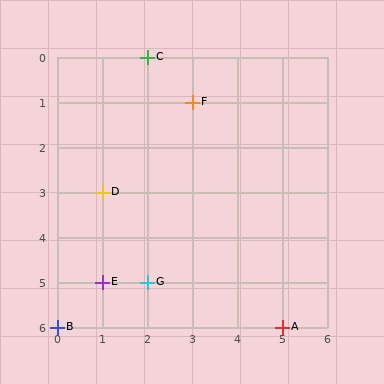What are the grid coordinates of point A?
Point A is at grid coordinates (5, 6).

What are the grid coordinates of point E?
Point E is at grid coordinates (1, 5).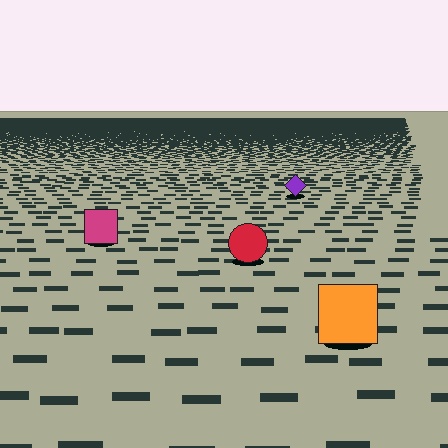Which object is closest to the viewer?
The orange square is closest. The texture marks near it are larger and more spread out.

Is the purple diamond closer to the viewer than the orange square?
No. The orange square is closer — you can tell from the texture gradient: the ground texture is coarser near it.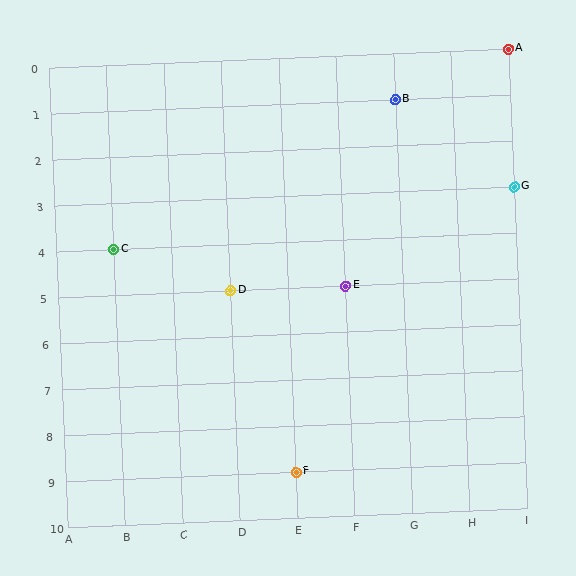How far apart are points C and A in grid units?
Points C and A are 7 columns and 4 rows apart (about 8.1 grid units diagonally).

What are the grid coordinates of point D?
Point D is at grid coordinates (D, 5).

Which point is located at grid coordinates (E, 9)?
Point F is at (E, 9).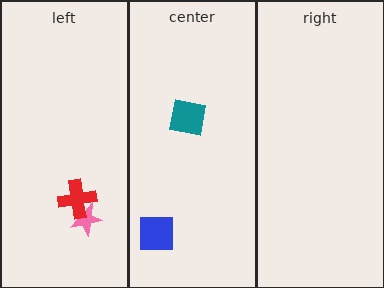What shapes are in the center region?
The blue square, the teal square.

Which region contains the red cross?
The left region.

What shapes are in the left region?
The pink star, the red cross.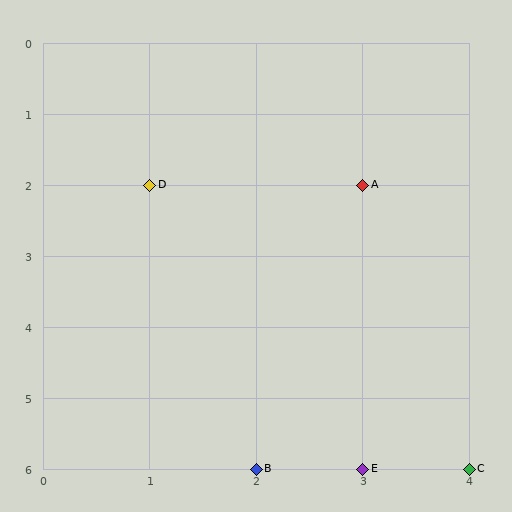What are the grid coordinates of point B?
Point B is at grid coordinates (2, 6).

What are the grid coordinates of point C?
Point C is at grid coordinates (4, 6).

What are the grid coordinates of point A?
Point A is at grid coordinates (3, 2).